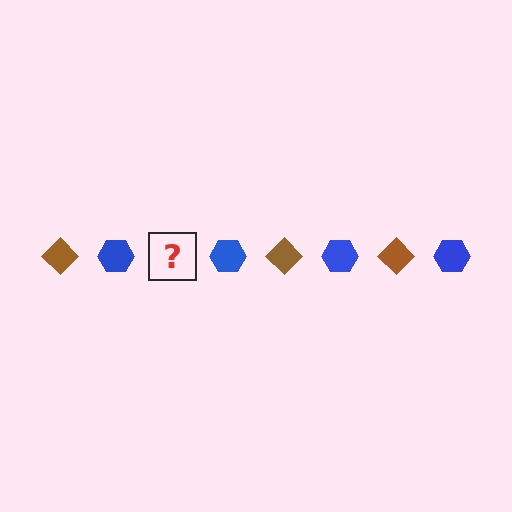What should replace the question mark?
The question mark should be replaced with a brown diamond.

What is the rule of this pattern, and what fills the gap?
The rule is that the pattern alternates between brown diamond and blue hexagon. The gap should be filled with a brown diamond.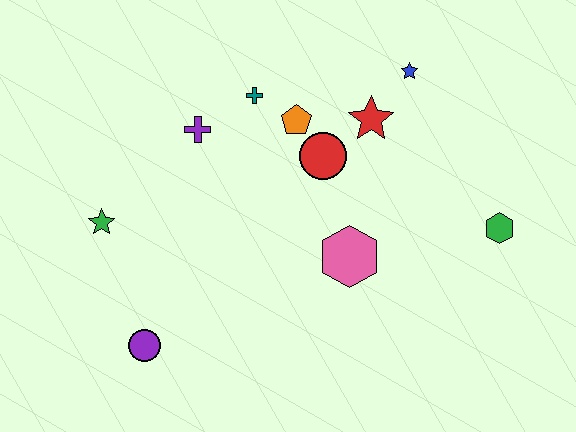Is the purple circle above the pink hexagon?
No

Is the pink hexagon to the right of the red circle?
Yes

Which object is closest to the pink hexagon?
The red circle is closest to the pink hexagon.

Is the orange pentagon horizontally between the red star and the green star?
Yes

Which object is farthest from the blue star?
The purple circle is farthest from the blue star.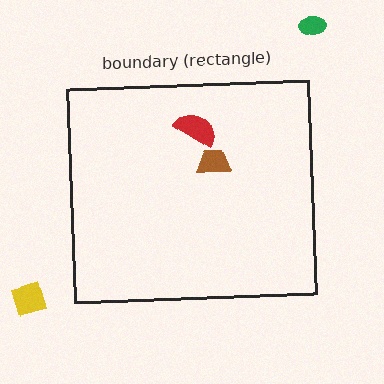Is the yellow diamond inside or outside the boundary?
Outside.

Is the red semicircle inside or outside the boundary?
Inside.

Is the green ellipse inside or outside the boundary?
Outside.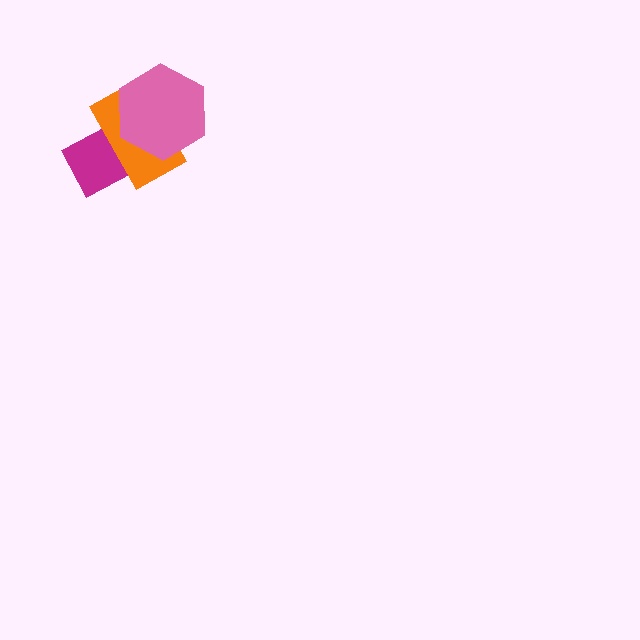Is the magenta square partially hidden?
Yes, it is partially covered by another shape.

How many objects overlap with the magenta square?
1 object overlaps with the magenta square.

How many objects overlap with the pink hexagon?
1 object overlaps with the pink hexagon.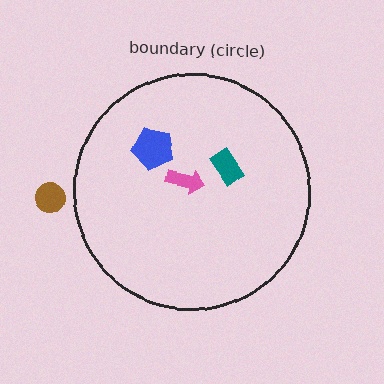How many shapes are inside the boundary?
3 inside, 1 outside.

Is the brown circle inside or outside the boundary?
Outside.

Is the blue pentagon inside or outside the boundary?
Inside.